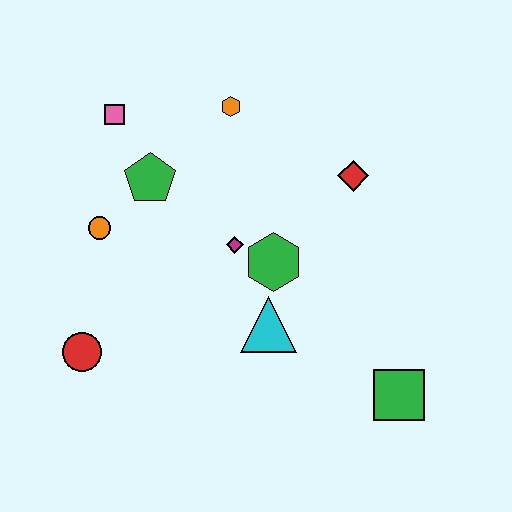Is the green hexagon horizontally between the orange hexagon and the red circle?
No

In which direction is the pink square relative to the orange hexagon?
The pink square is to the left of the orange hexagon.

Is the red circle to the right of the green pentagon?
No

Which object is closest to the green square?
The cyan triangle is closest to the green square.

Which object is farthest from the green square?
The pink square is farthest from the green square.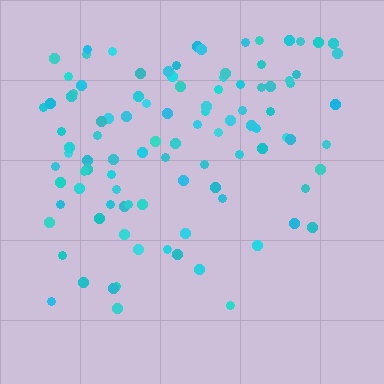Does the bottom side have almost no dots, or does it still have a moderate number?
Still a moderate number, just noticeably fewer than the top.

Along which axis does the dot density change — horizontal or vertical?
Vertical.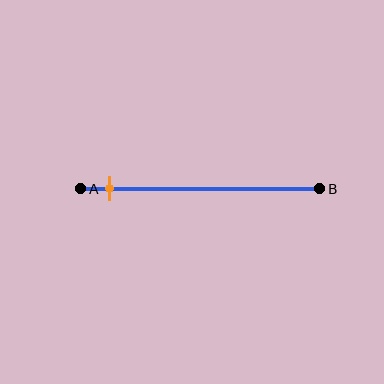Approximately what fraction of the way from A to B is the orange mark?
The orange mark is approximately 10% of the way from A to B.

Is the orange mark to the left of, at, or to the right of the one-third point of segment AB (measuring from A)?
The orange mark is to the left of the one-third point of segment AB.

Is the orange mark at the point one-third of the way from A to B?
No, the mark is at about 10% from A, not at the 33% one-third point.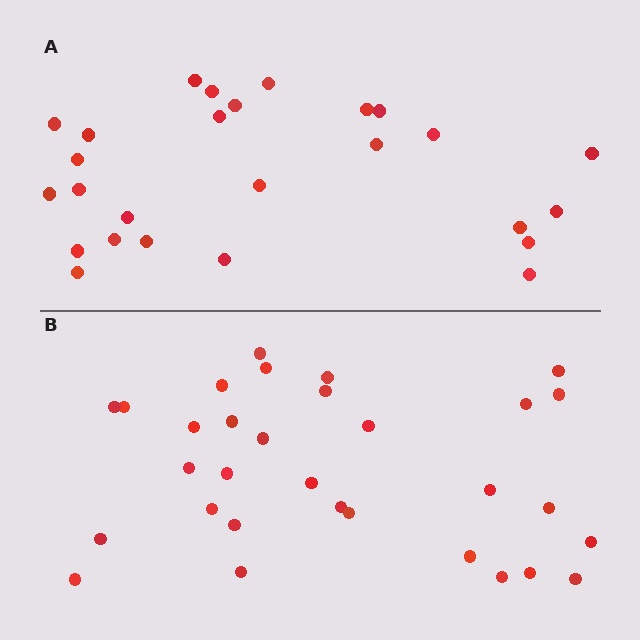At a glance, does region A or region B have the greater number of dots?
Region B (the bottom region) has more dots.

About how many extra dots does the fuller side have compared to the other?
Region B has about 5 more dots than region A.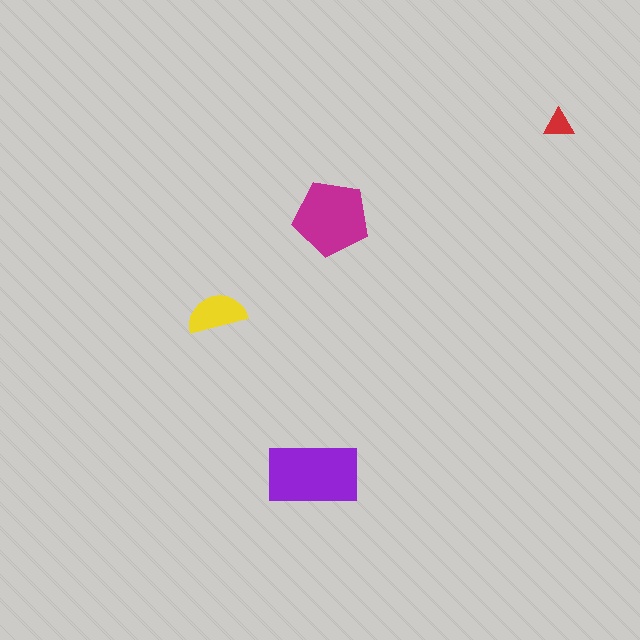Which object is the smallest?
The red triangle.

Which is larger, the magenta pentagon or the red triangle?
The magenta pentagon.